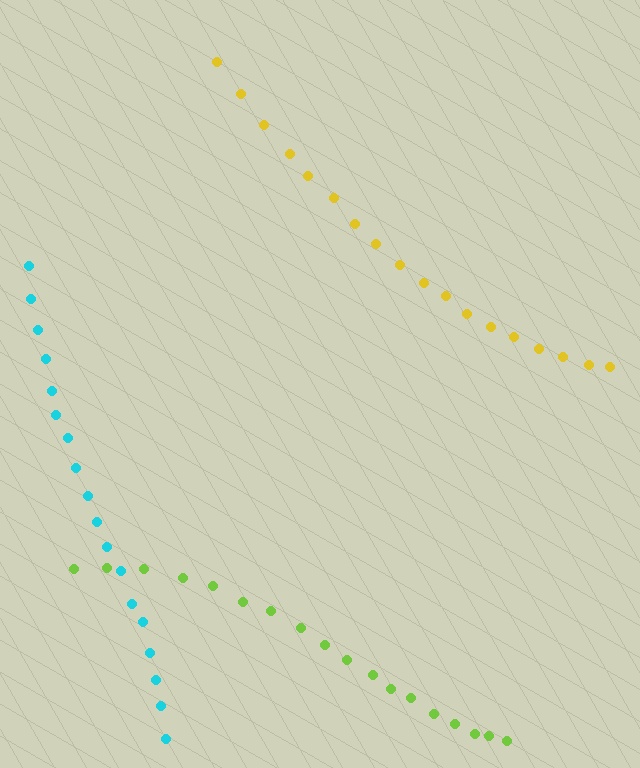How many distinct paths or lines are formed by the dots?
There are 3 distinct paths.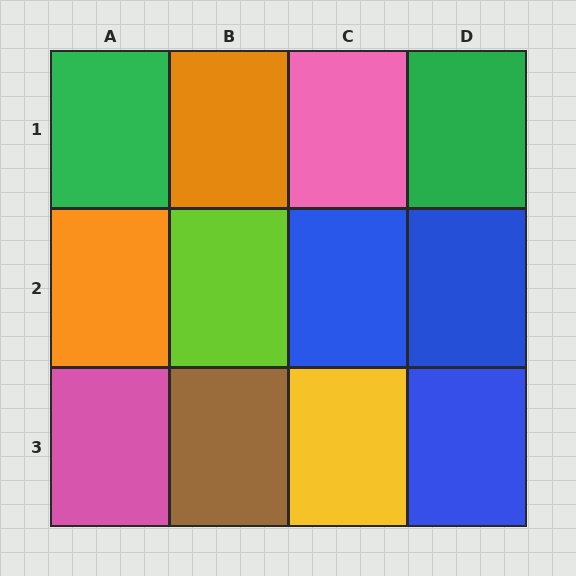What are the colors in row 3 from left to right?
Pink, brown, yellow, blue.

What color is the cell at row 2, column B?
Lime.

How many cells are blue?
3 cells are blue.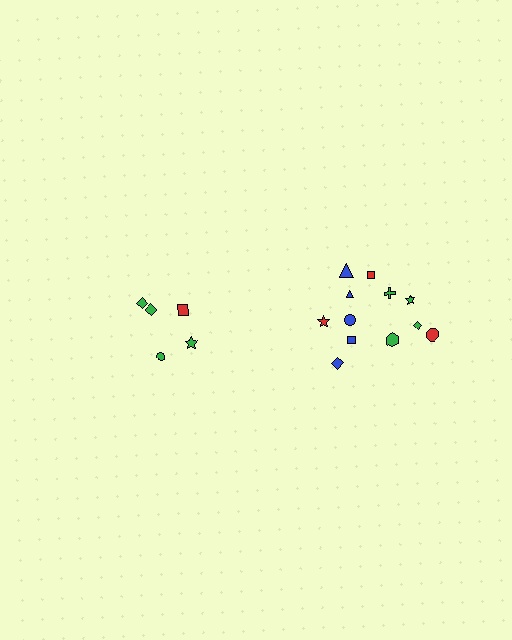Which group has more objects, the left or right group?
The right group.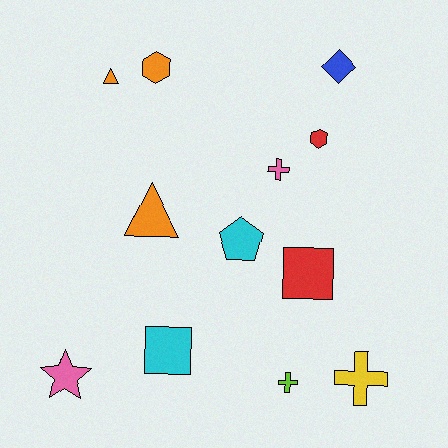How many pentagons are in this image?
There is 1 pentagon.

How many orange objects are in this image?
There are 3 orange objects.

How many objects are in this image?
There are 12 objects.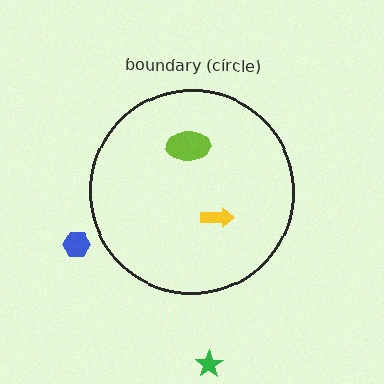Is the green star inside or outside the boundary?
Outside.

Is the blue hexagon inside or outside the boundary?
Outside.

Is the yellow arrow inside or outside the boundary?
Inside.